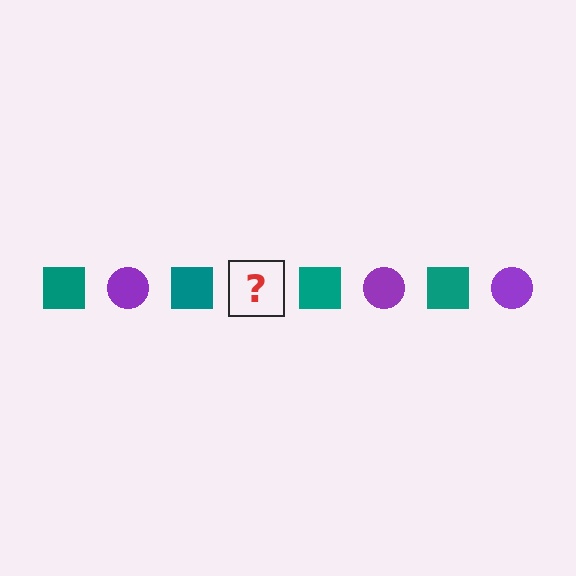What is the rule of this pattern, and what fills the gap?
The rule is that the pattern alternates between teal square and purple circle. The gap should be filled with a purple circle.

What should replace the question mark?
The question mark should be replaced with a purple circle.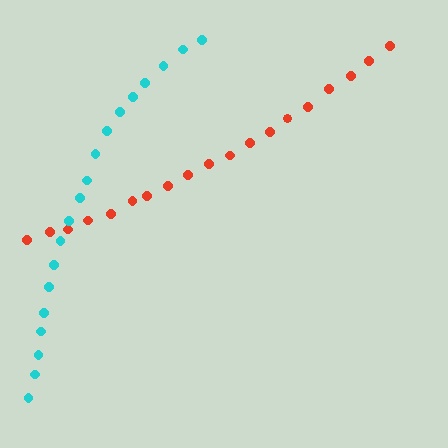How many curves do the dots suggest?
There are 2 distinct paths.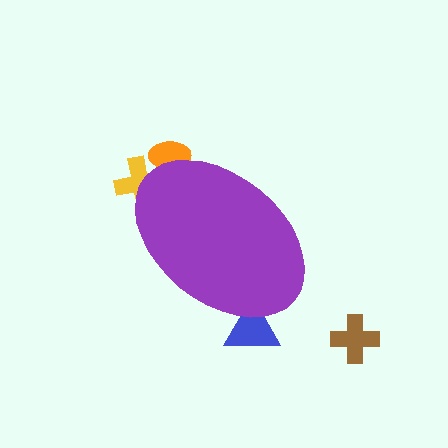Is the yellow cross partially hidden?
Yes, the yellow cross is partially hidden behind the purple ellipse.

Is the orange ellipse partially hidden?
Yes, the orange ellipse is partially hidden behind the purple ellipse.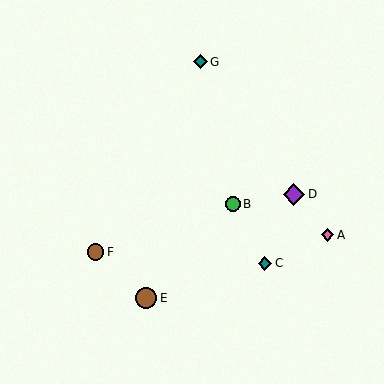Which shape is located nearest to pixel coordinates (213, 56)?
The teal diamond (labeled G) at (201, 62) is nearest to that location.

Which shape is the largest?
The purple diamond (labeled D) is the largest.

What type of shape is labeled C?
Shape C is a teal diamond.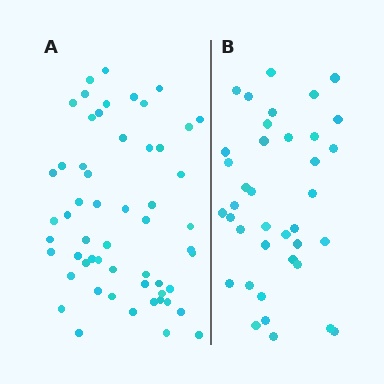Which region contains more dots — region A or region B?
Region A (the left region) has more dots.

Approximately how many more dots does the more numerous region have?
Region A has approximately 20 more dots than region B.